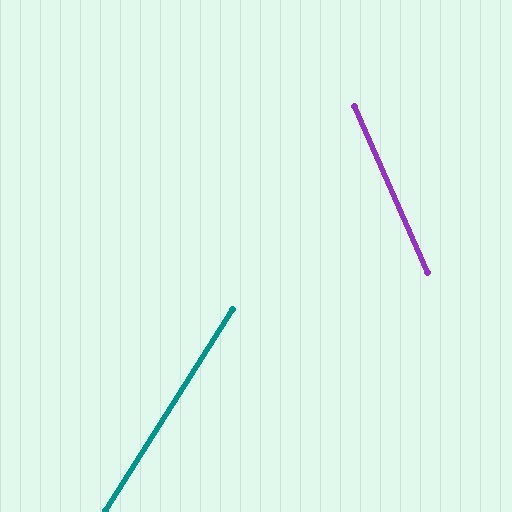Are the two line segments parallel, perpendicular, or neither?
Neither parallel nor perpendicular — they differ by about 56°.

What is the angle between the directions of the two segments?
Approximately 56 degrees.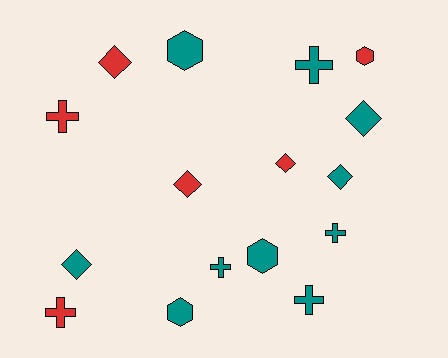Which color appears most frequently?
Teal, with 10 objects.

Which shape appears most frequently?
Cross, with 6 objects.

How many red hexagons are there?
There is 1 red hexagon.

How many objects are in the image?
There are 16 objects.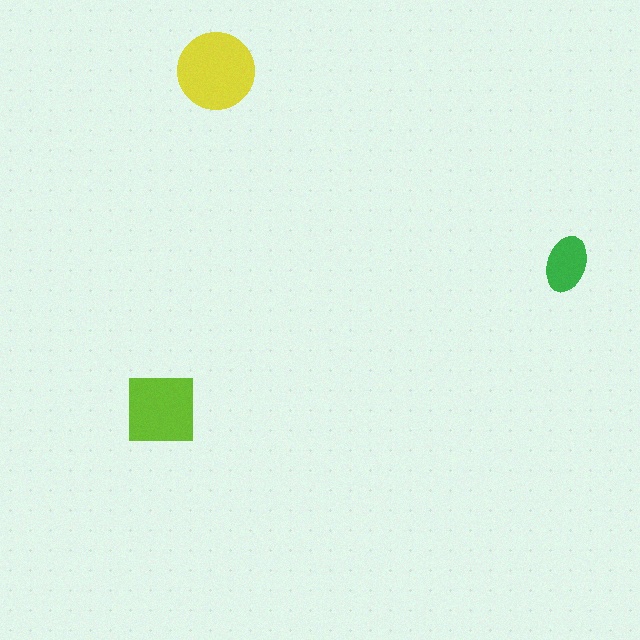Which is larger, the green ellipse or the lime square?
The lime square.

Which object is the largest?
The yellow circle.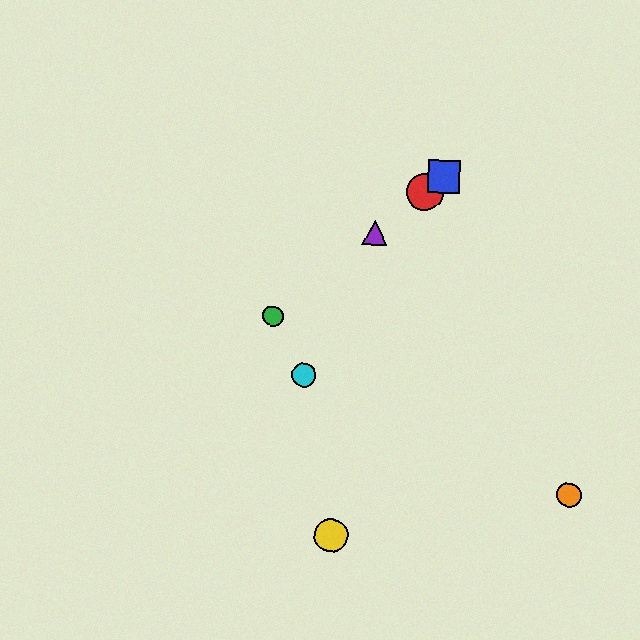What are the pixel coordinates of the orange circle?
The orange circle is at (569, 495).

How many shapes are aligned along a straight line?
4 shapes (the red circle, the blue square, the green circle, the purple triangle) are aligned along a straight line.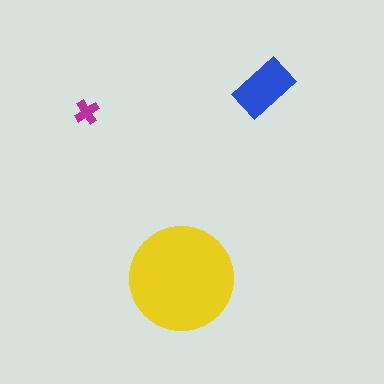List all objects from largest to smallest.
The yellow circle, the blue rectangle, the magenta cross.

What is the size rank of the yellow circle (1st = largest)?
1st.